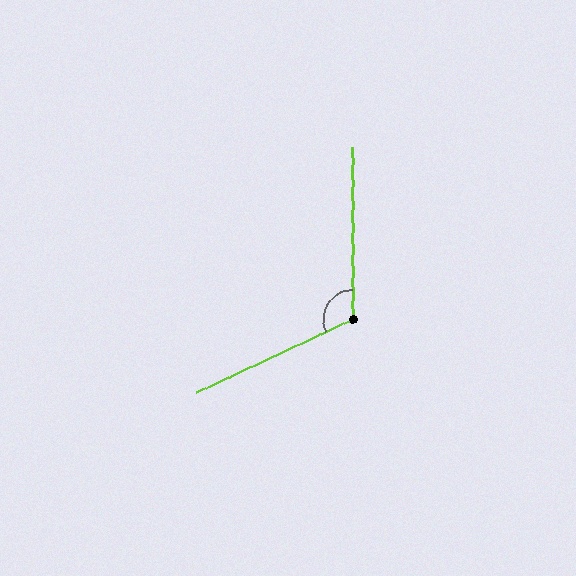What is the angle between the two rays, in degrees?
Approximately 115 degrees.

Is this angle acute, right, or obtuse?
It is obtuse.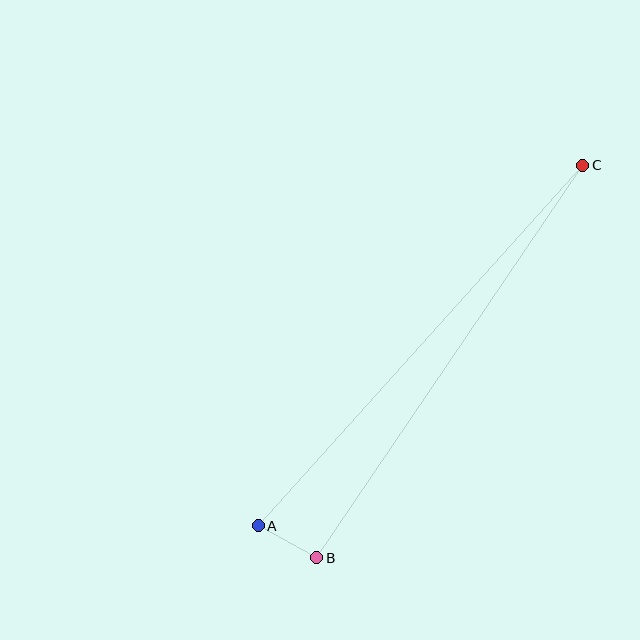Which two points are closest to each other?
Points A and B are closest to each other.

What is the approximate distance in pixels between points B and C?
The distance between B and C is approximately 474 pixels.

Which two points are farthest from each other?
Points A and C are farthest from each other.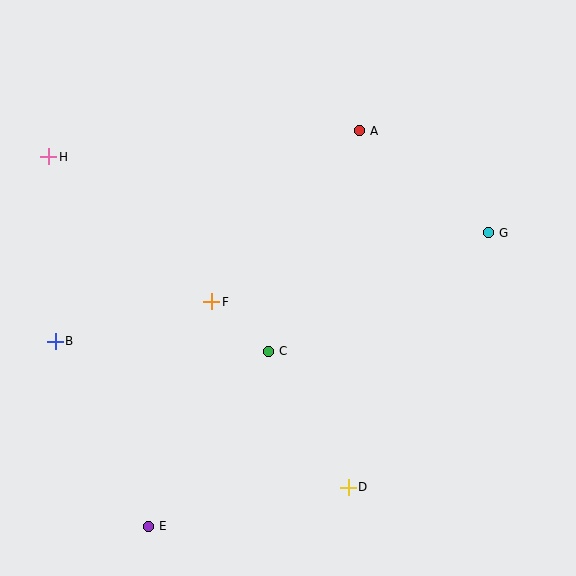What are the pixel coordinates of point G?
Point G is at (489, 233).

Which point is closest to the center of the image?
Point C at (269, 351) is closest to the center.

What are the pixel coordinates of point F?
Point F is at (212, 302).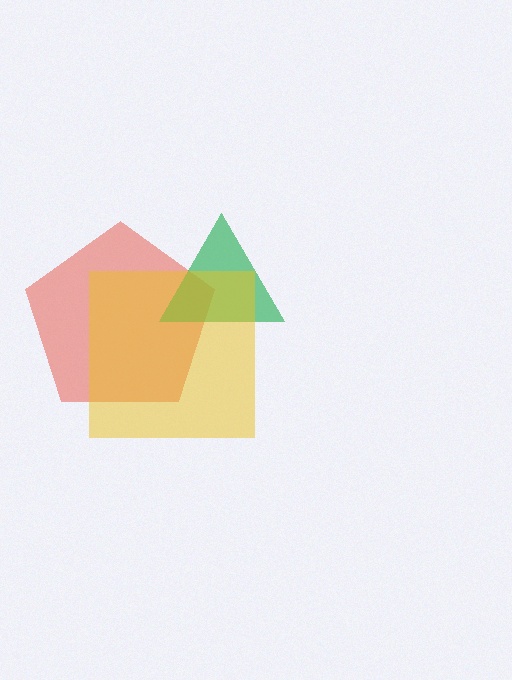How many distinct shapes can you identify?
There are 3 distinct shapes: a red pentagon, a green triangle, a yellow square.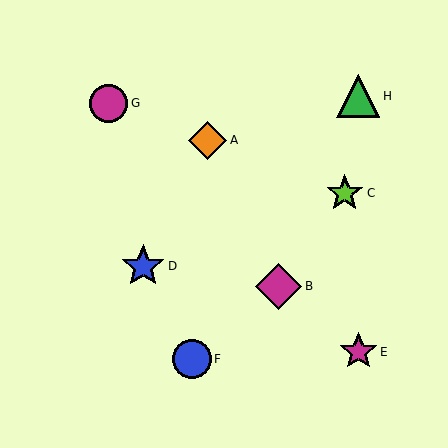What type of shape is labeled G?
Shape G is a magenta circle.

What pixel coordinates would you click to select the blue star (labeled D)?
Click at (143, 266) to select the blue star D.